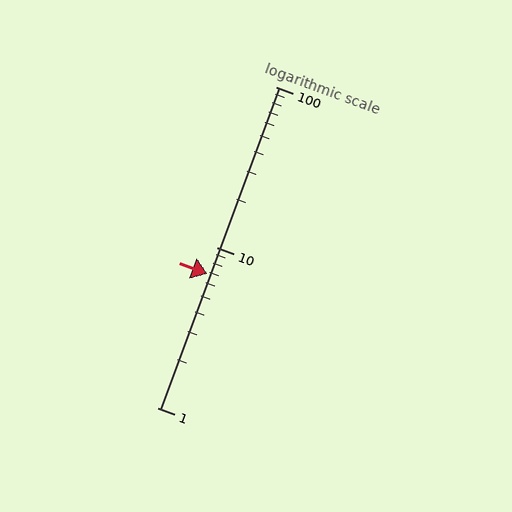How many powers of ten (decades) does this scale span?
The scale spans 2 decades, from 1 to 100.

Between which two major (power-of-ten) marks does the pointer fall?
The pointer is between 1 and 10.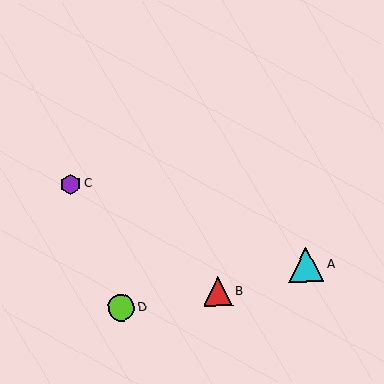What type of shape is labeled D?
Shape D is a lime circle.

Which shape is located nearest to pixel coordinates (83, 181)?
The purple hexagon (labeled C) at (70, 184) is nearest to that location.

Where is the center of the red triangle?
The center of the red triangle is at (218, 291).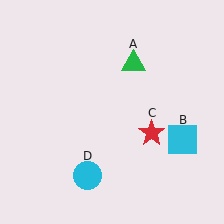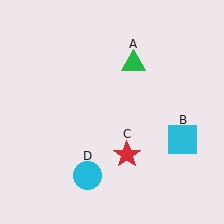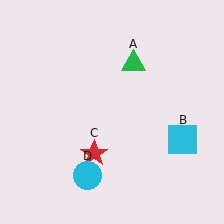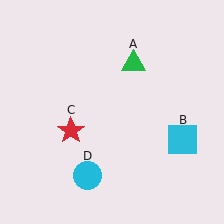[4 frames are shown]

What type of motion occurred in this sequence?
The red star (object C) rotated clockwise around the center of the scene.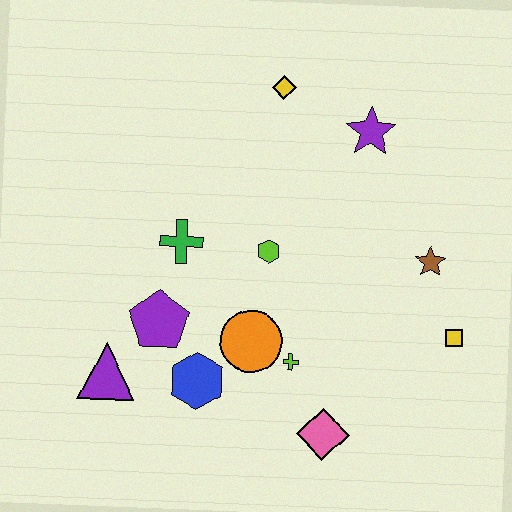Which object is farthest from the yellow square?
The purple triangle is farthest from the yellow square.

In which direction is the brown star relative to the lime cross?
The brown star is to the right of the lime cross.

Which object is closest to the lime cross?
The orange circle is closest to the lime cross.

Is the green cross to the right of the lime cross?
No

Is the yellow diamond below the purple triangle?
No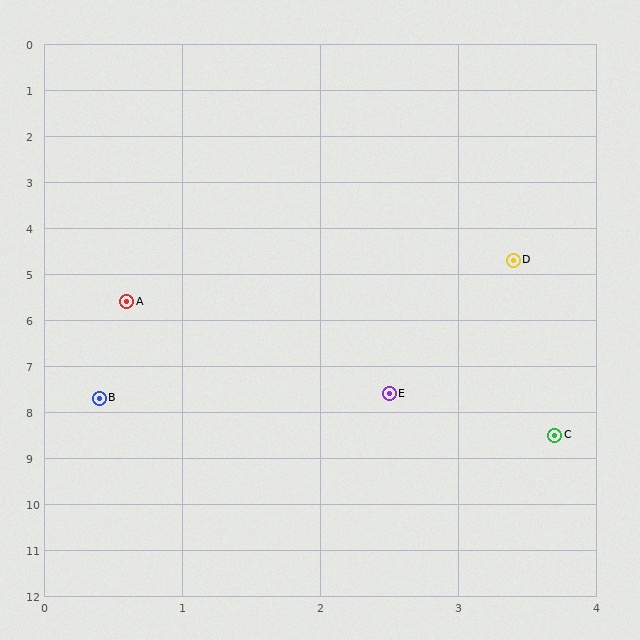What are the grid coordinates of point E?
Point E is at approximately (2.5, 7.6).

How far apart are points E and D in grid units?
Points E and D are about 3.0 grid units apart.